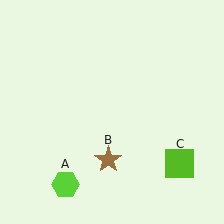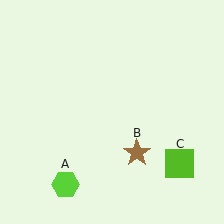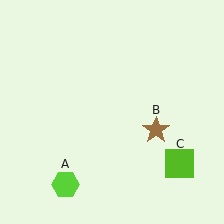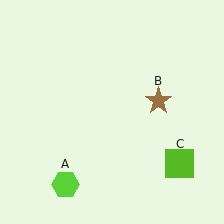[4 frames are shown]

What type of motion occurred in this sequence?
The brown star (object B) rotated counterclockwise around the center of the scene.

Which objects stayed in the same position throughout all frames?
Lime hexagon (object A) and lime square (object C) remained stationary.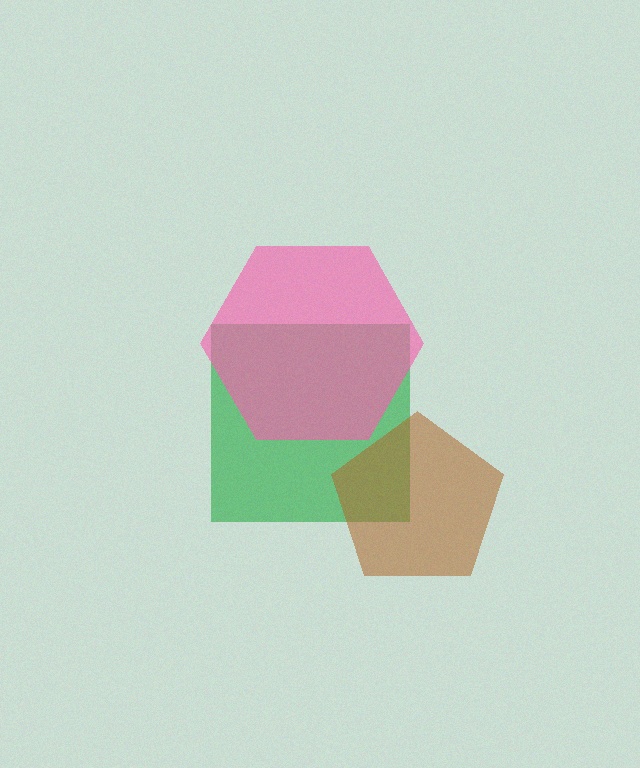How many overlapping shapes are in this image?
There are 3 overlapping shapes in the image.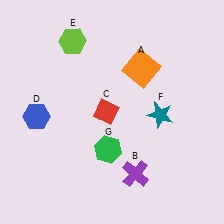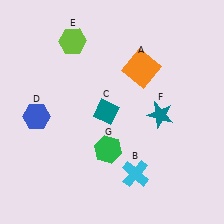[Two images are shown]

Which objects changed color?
B changed from purple to cyan. C changed from red to teal.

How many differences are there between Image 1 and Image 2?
There are 2 differences between the two images.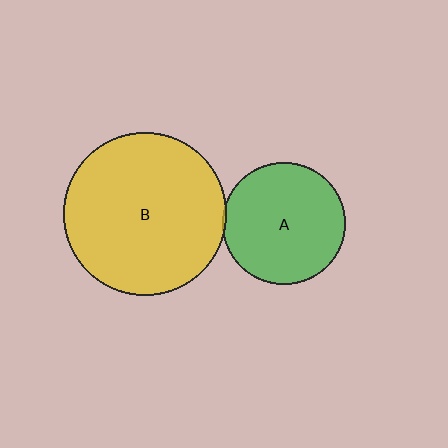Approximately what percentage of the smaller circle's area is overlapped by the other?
Approximately 5%.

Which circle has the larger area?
Circle B (yellow).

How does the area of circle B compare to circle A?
Approximately 1.8 times.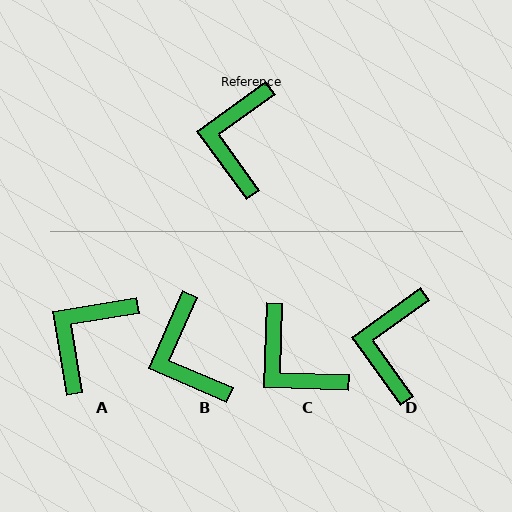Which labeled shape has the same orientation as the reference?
D.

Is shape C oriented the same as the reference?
No, it is off by about 52 degrees.